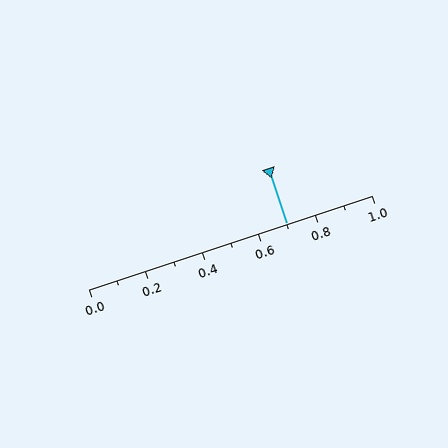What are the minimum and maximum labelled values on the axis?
The axis runs from 0.0 to 1.0.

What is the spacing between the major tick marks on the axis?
The major ticks are spaced 0.2 apart.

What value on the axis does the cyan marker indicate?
The marker indicates approximately 0.7.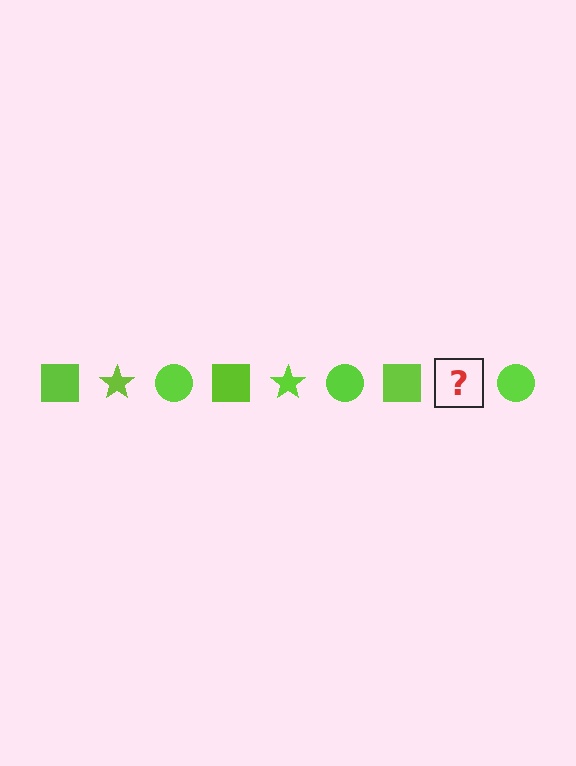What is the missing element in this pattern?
The missing element is a lime star.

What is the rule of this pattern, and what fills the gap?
The rule is that the pattern cycles through square, star, circle shapes in lime. The gap should be filled with a lime star.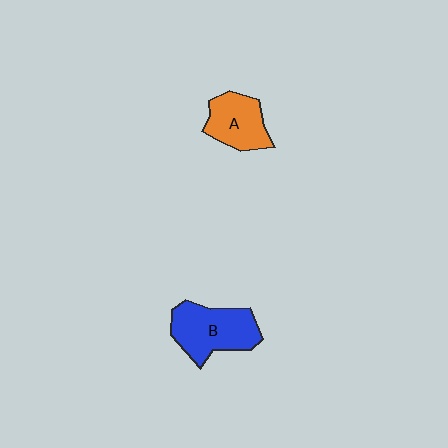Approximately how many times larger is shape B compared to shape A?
Approximately 1.3 times.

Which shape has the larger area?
Shape B (blue).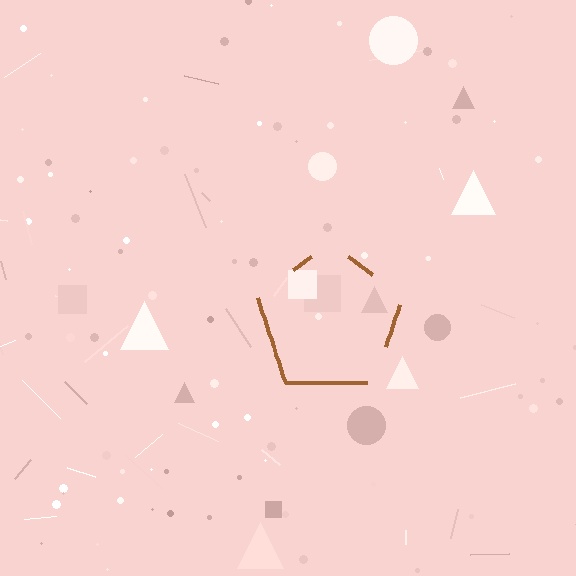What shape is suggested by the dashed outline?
The dashed outline suggests a pentagon.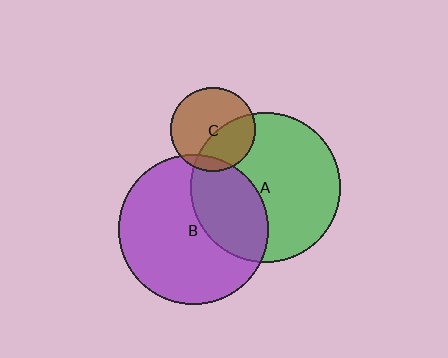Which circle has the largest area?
Circle A (green).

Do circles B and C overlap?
Yes.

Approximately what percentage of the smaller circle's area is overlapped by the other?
Approximately 10%.